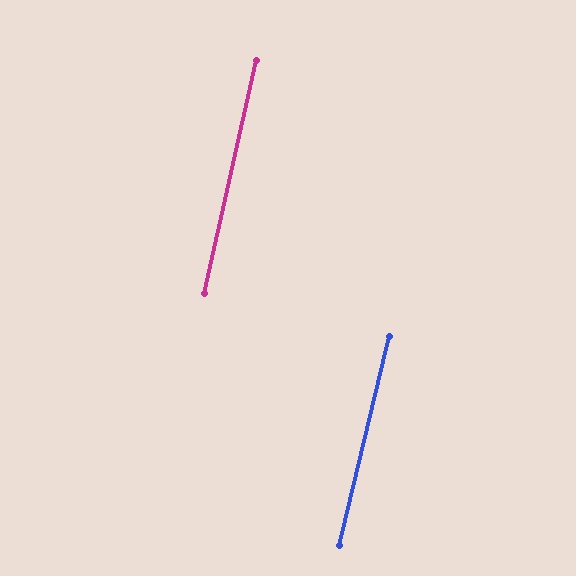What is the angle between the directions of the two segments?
Approximately 1 degree.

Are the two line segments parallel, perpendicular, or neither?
Parallel — their directions differ by only 0.9°.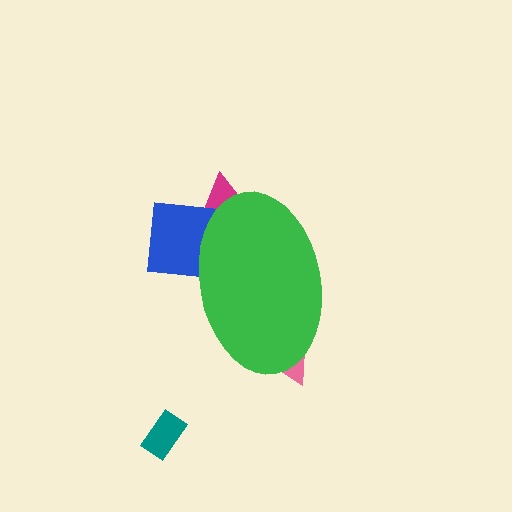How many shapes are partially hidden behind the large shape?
3 shapes are partially hidden.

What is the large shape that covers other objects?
A green ellipse.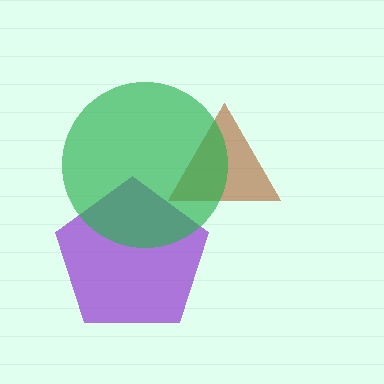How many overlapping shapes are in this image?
There are 3 overlapping shapes in the image.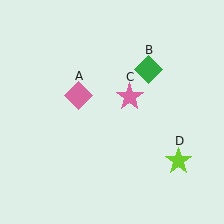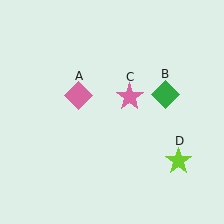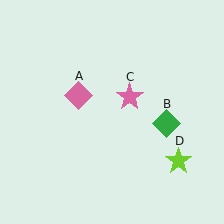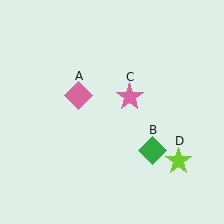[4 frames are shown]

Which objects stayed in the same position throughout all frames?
Pink diamond (object A) and pink star (object C) and lime star (object D) remained stationary.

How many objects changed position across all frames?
1 object changed position: green diamond (object B).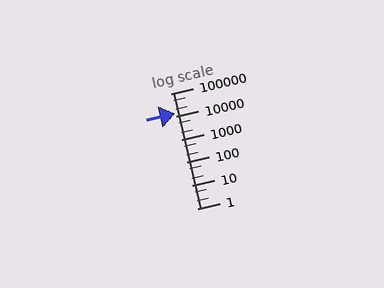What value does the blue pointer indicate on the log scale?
The pointer indicates approximately 14000.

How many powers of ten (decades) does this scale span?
The scale spans 5 decades, from 1 to 100000.